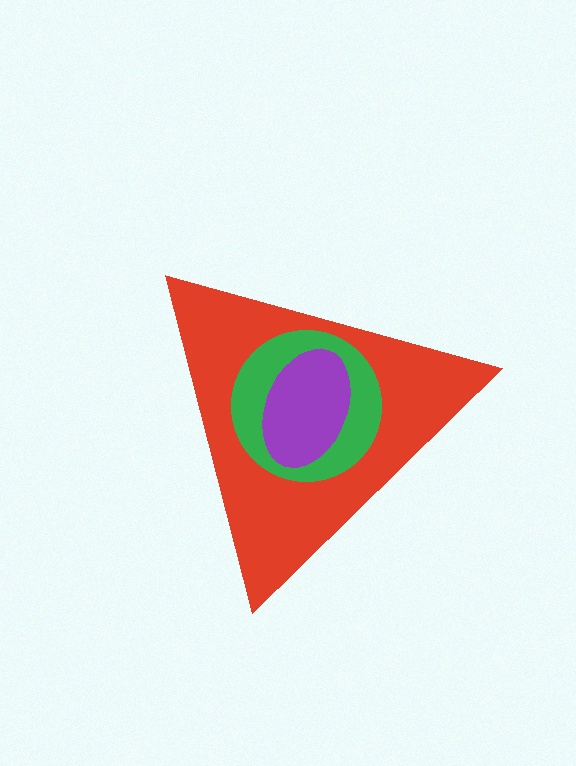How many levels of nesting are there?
3.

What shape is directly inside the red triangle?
The green circle.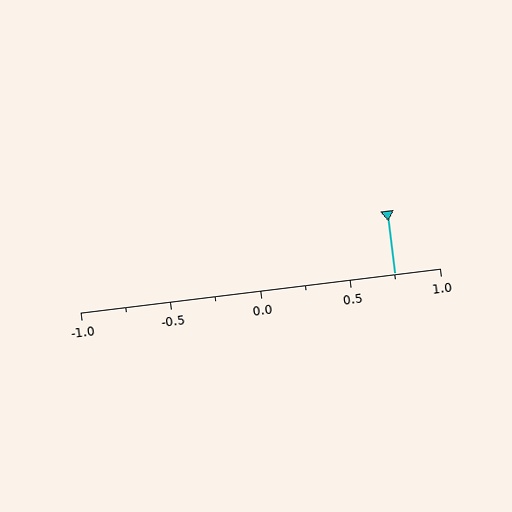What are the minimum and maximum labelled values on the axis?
The axis runs from -1.0 to 1.0.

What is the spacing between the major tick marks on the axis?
The major ticks are spaced 0.5 apart.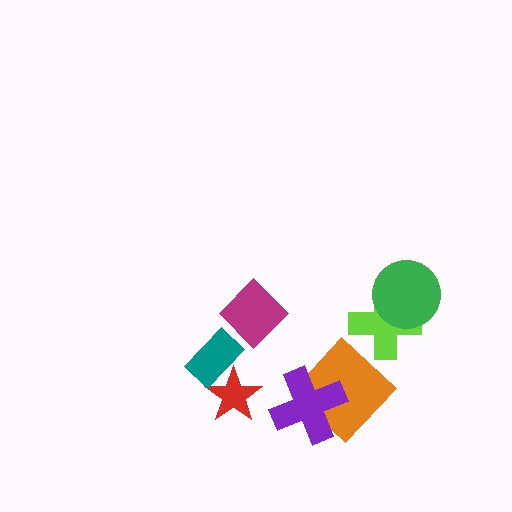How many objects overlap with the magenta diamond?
0 objects overlap with the magenta diamond.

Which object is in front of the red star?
The teal rectangle is in front of the red star.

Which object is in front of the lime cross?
The green circle is in front of the lime cross.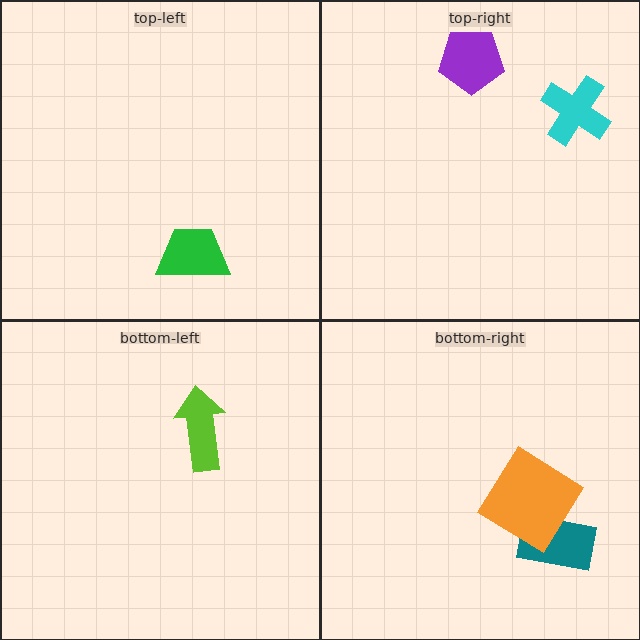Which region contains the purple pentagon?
The top-right region.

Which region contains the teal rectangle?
The bottom-right region.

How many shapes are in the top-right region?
2.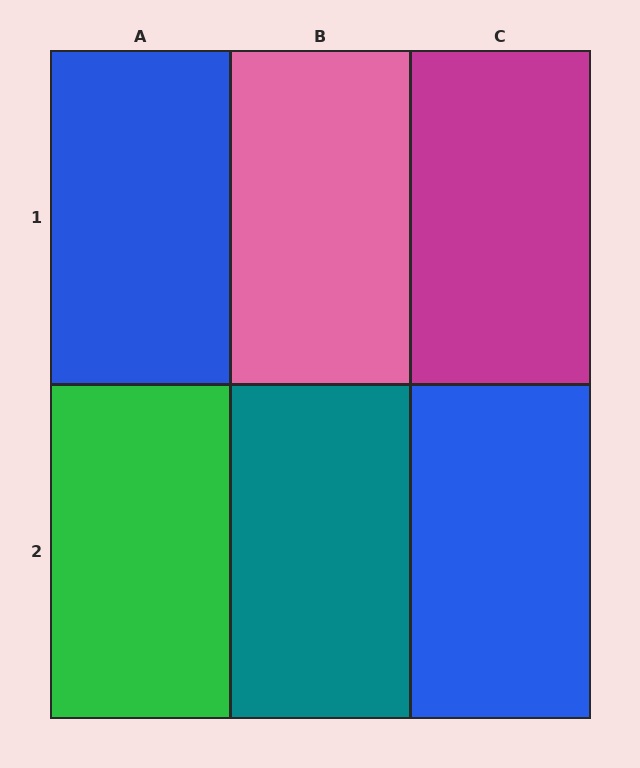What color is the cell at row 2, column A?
Green.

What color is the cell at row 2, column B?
Teal.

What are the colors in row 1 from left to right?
Blue, pink, magenta.